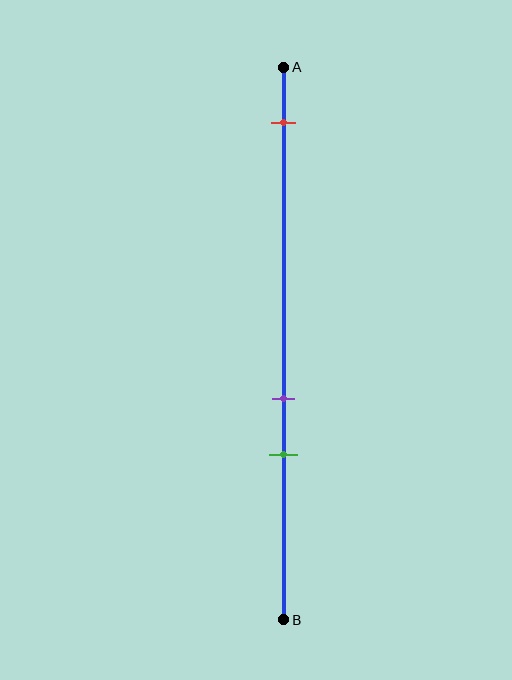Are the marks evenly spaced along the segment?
No, the marks are not evenly spaced.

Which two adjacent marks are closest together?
The purple and green marks are the closest adjacent pair.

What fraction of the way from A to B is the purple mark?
The purple mark is approximately 60% (0.6) of the way from A to B.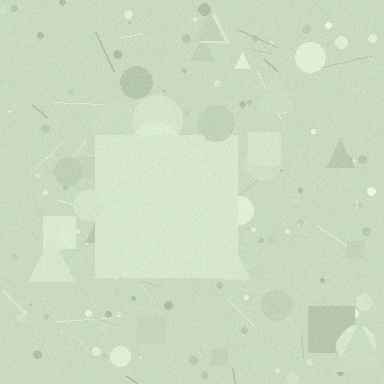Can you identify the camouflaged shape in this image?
The camouflaged shape is a square.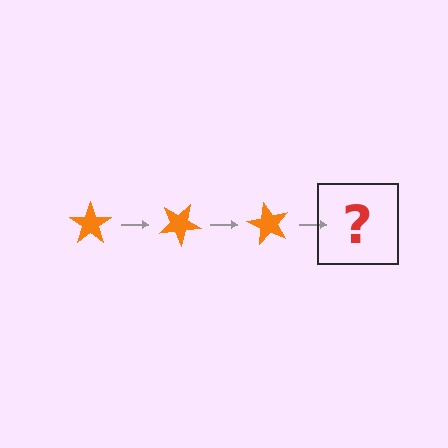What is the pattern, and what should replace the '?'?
The pattern is that the star rotates 30 degrees each step. The '?' should be an orange star rotated 90 degrees.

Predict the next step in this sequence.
The next step is an orange star rotated 90 degrees.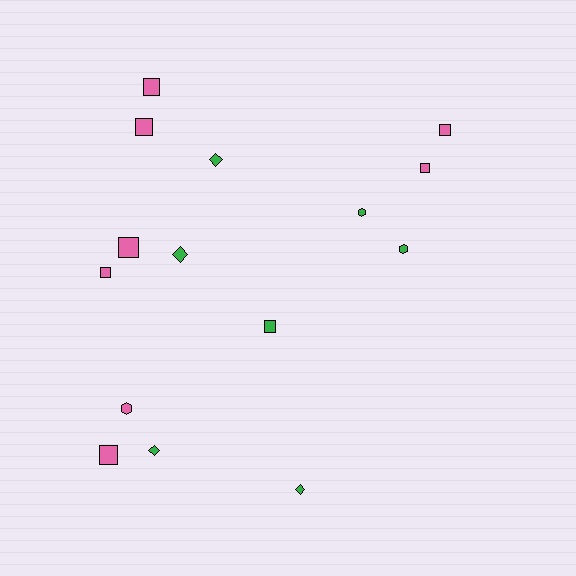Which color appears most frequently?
Pink, with 8 objects.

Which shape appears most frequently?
Square, with 8 objects.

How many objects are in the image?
There are 15 objects.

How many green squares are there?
There is 1 green square.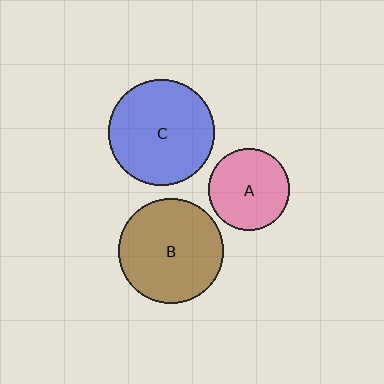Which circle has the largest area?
Circle C (blue).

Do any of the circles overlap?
No, none of the circles overlap.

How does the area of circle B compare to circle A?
Approximately 1.7 times.